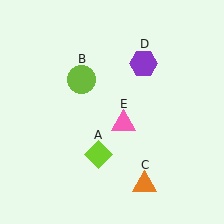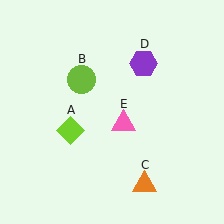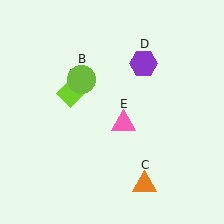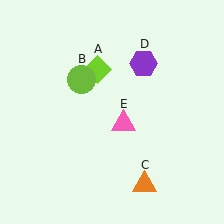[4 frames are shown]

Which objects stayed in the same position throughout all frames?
Lime circle (object B) and orange triangle (object C) and purple hexagon (object D) and pink triangle (object E) remained stationary.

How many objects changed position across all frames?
1 object changed position: lime diamond (object A).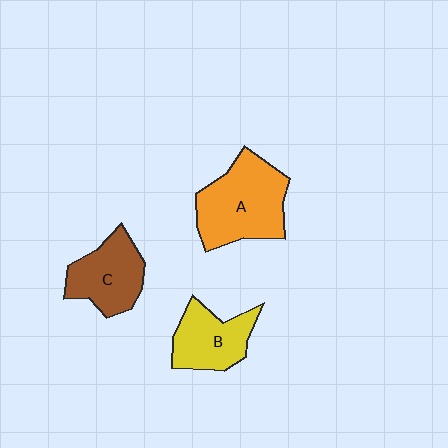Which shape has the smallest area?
Shape B (yellow).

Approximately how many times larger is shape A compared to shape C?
Approximately 1.4 times.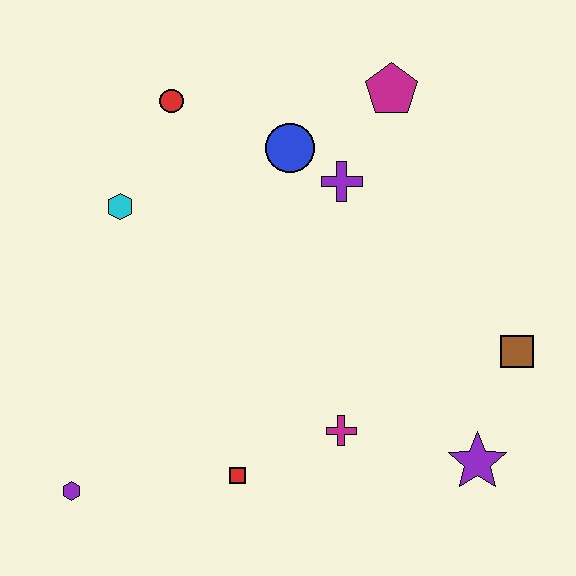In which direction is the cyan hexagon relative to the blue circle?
The cyan hexagon is to the left of the blue circle.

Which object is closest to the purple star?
The brown square is closest to the purple star.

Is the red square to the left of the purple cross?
Yes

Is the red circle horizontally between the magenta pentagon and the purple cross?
No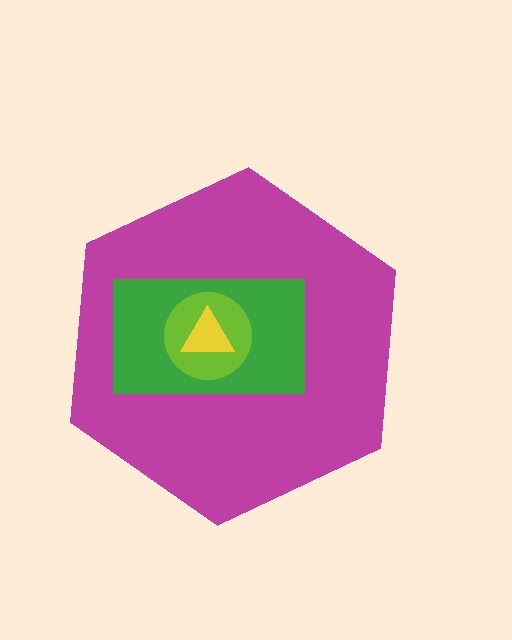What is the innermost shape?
The yellow triangle.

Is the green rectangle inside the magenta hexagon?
Yes.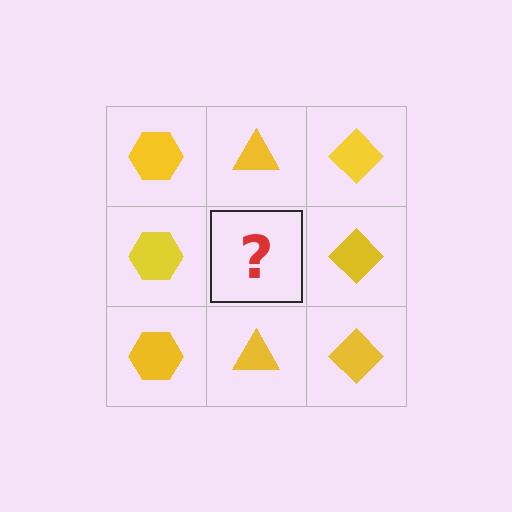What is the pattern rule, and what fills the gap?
The rule is that each column has a consistent shape. The gap should be filled with a yellow triangle.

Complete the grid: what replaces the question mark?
The question mark should be replaced with a yellow triangle.